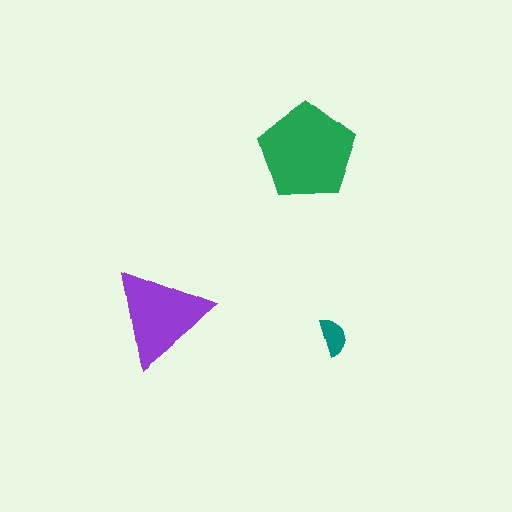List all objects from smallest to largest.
The teal semicircle, the purple triangle, the green pentagon.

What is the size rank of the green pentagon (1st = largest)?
1st.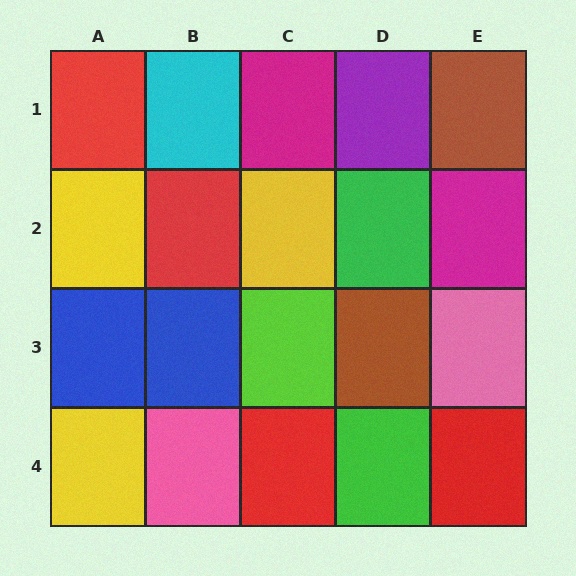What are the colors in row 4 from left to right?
Yellow, pink, red, green, red.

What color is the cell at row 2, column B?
Red.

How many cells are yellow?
3 cells are yellow.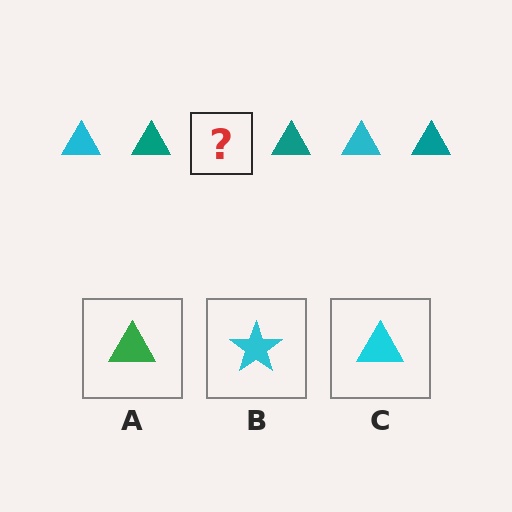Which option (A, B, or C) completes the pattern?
C.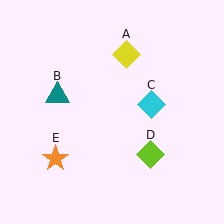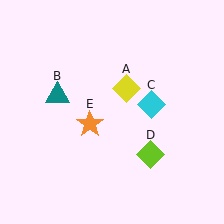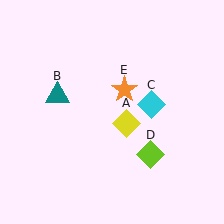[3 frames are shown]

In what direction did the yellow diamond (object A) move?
The yellow diamond (object A) moved down.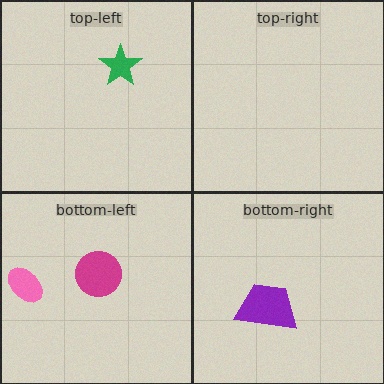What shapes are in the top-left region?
The green star.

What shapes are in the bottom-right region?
The purple trapezoid.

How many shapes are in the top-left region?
1.